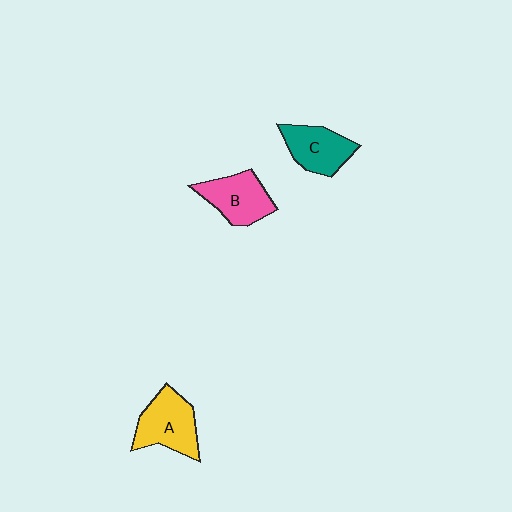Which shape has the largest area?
Shape A (yellow).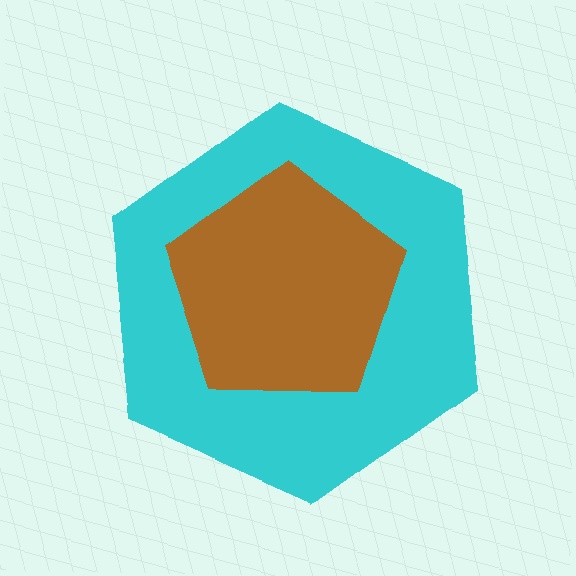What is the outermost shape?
The cyan hexagon.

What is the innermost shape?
The brown pentagon.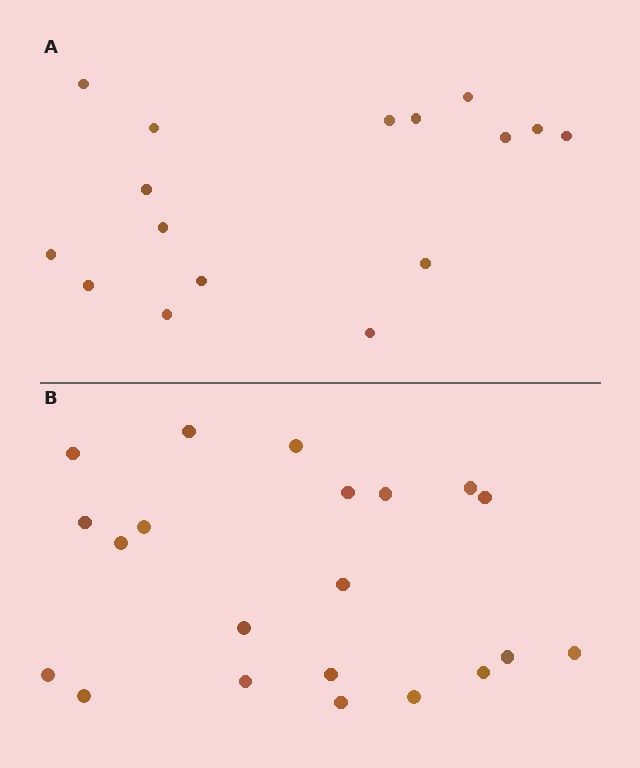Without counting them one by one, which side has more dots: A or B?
Region B (the bottom region) has more dots.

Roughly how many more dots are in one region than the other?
Region B has about 5 more dots than region A.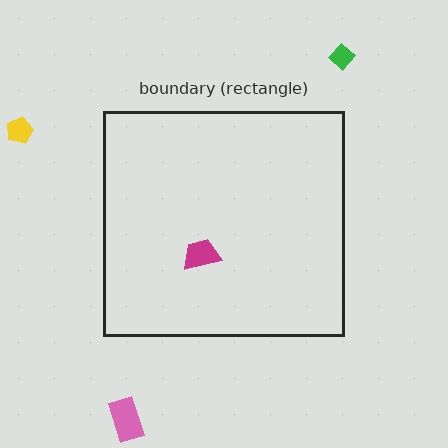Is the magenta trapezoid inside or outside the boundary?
Inside.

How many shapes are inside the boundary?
1 inside, 3 outside.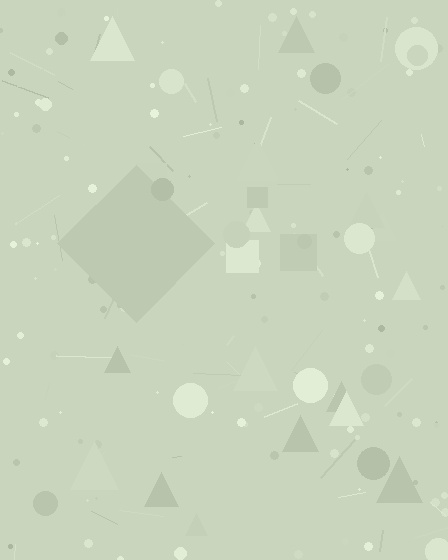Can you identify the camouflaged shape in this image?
The camouflaged shape is a diamond.